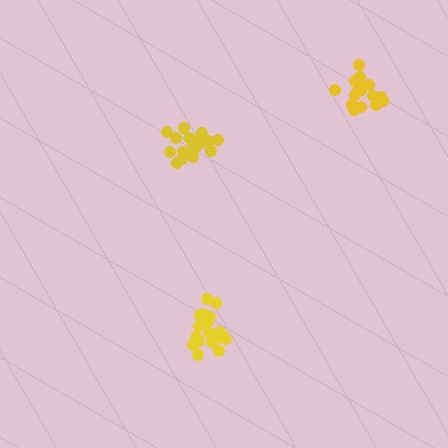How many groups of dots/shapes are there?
There are 3 groups.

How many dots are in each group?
Group 1: 20 dots, Group 2: 18 dots, Group 3: 16 dots (54 total).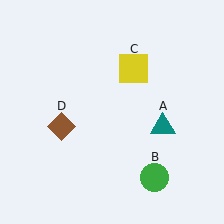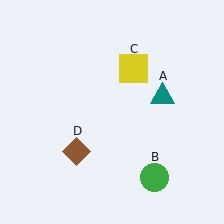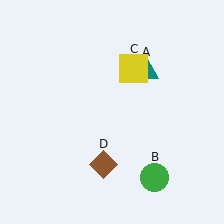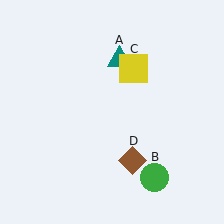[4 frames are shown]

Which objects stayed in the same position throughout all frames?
Green circle (object B) and yellow square (object C) remained stationary.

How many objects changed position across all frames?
2 objects changed position: teal triangle (object A), brown diamond (object D).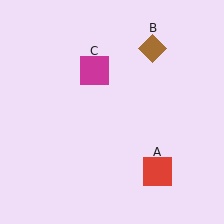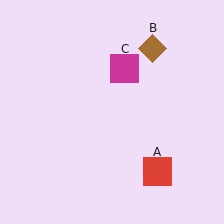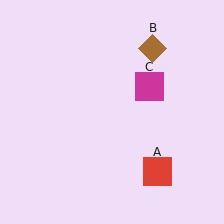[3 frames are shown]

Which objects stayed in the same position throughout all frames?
Red square (object A) and brown diamond (object B) remained stationary.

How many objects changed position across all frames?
1 object changed position: magenta square (object C).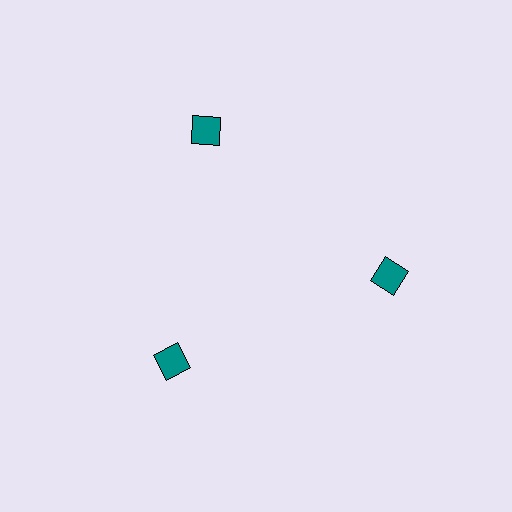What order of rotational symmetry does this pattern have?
This pattern has 3-fold rotational symmetry.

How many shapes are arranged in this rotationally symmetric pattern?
There are 3 shapes, arranged in 3 groups of 1.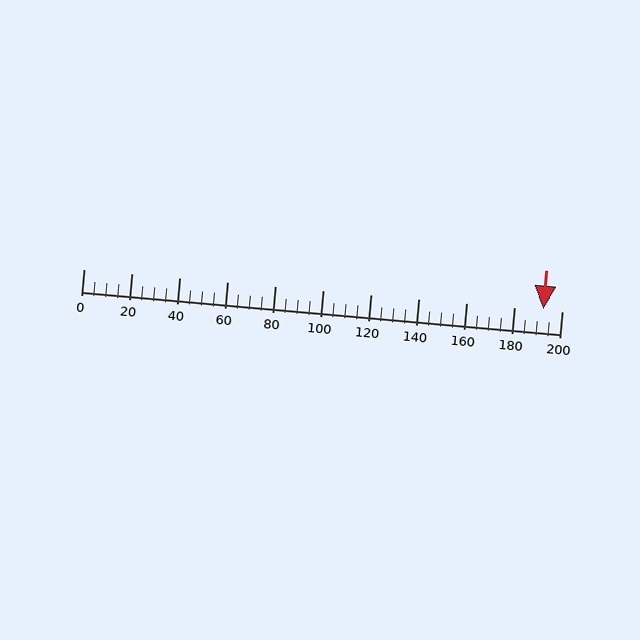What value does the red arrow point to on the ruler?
The red arrow points to approximately 192.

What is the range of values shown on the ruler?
The ruler shows values from 0 to 200.